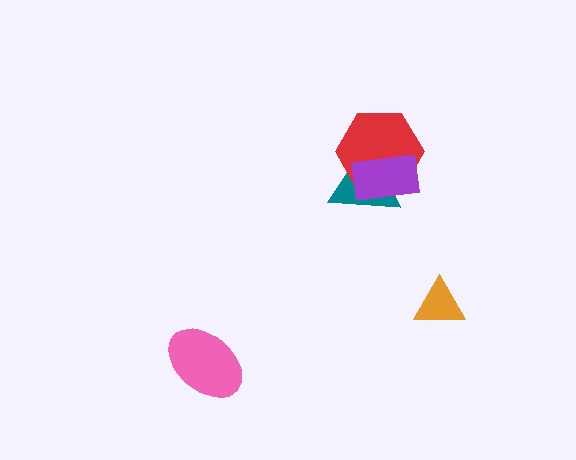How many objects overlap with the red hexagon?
2 objects overlap with the red hexagon.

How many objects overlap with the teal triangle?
2 objects overlap with the teal triangle.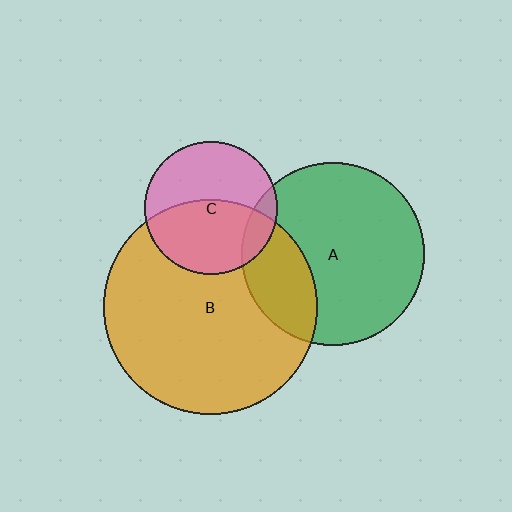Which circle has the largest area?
Circle B (orange).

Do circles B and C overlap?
Yes.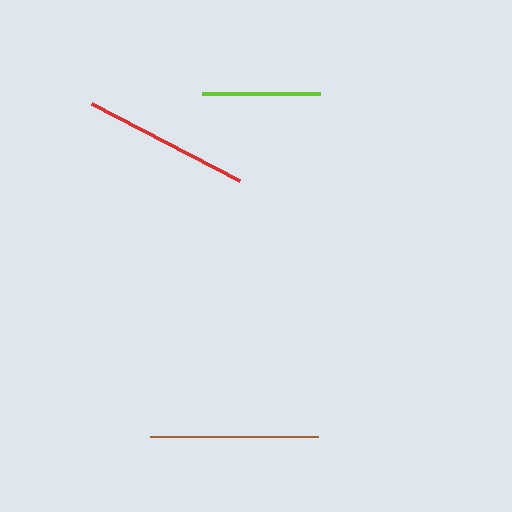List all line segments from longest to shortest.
From longest to shortest: brown, red, lime.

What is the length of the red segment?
The red segment is approximately 167 pixels long.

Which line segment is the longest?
The brown line is the longest at approximately 168 pixels.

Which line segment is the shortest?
The lime line is the shortest at approximately 118 pixels.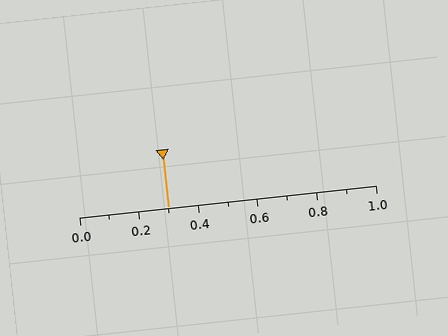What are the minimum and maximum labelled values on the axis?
The axis runs from 0.0 to 1.0.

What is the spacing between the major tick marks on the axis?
The major ticks are spaced 0.2 apart.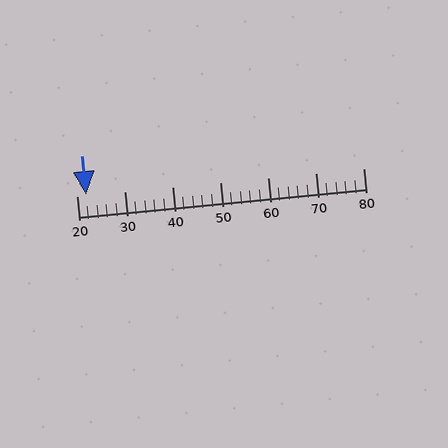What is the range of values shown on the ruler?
The ruler shows values from 20 to 80.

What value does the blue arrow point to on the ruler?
The blue arrow points to approximately 22.